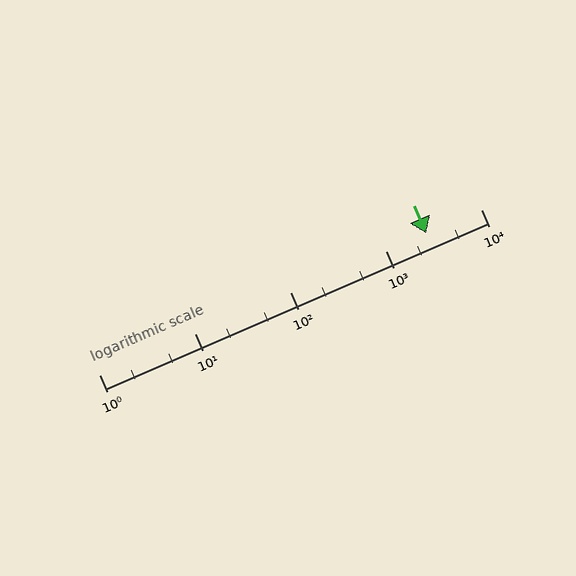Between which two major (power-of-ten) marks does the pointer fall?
The pointer is between 1000 and 10000.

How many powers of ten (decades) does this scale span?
The scale spans 4 decades, from 1 to 10000.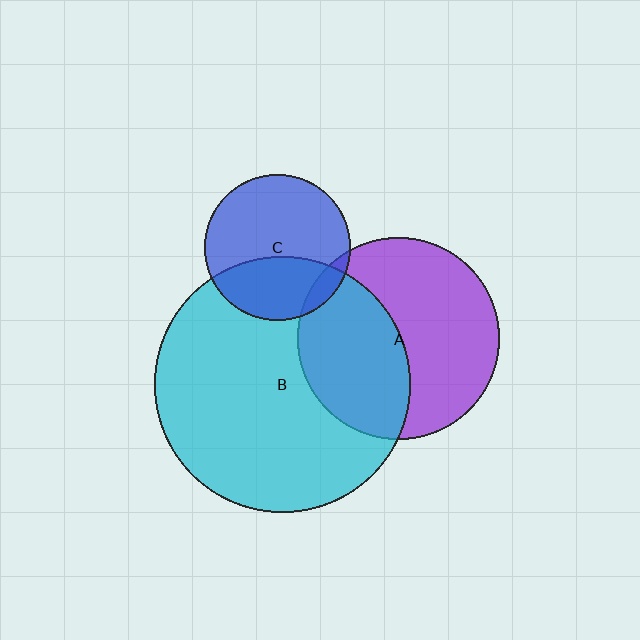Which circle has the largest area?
Circle B (cyan).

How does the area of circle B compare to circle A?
Approximately 1.6 times.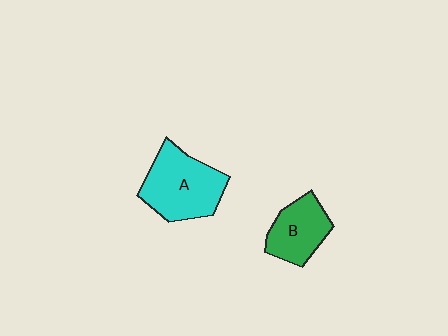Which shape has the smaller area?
Shape B (green).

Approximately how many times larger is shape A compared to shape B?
Approximately 1.5 times.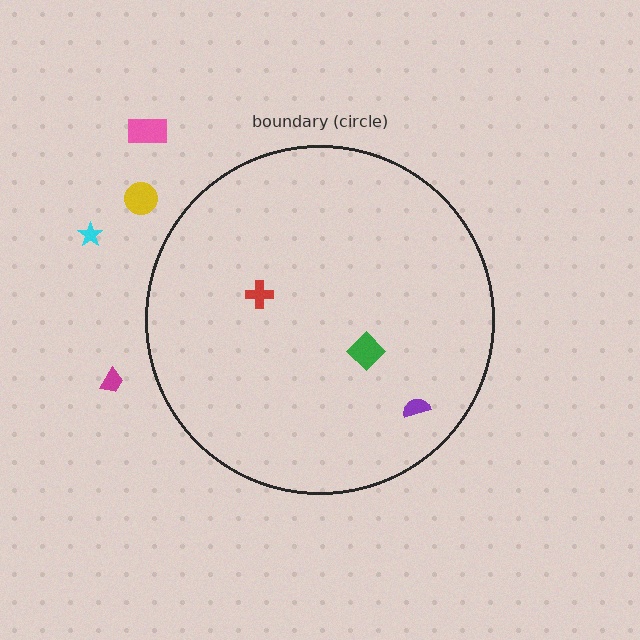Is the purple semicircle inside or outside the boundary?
Inside.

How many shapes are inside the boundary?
3 inside, 4 outside.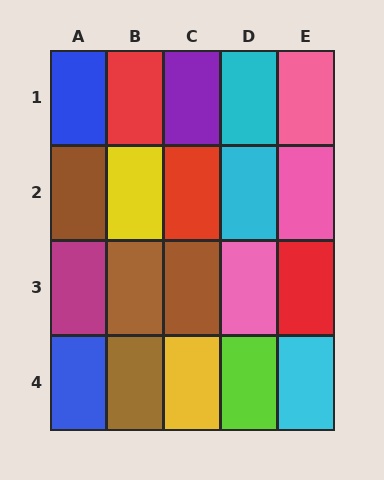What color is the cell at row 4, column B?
Brown.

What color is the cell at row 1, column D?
Cyan.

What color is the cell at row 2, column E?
Pink.